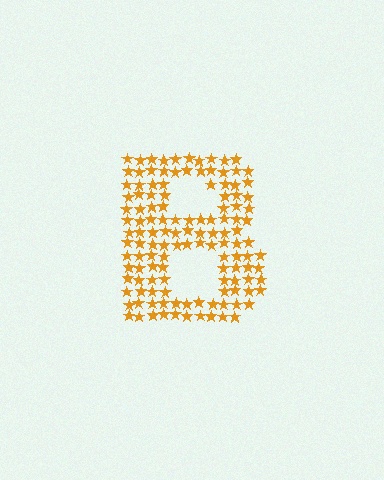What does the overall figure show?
The overall figure shows the letter B.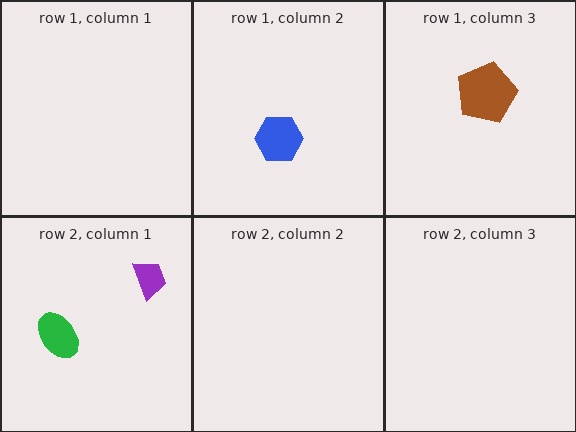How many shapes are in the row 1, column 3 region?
1.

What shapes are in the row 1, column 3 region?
The brown pentagon.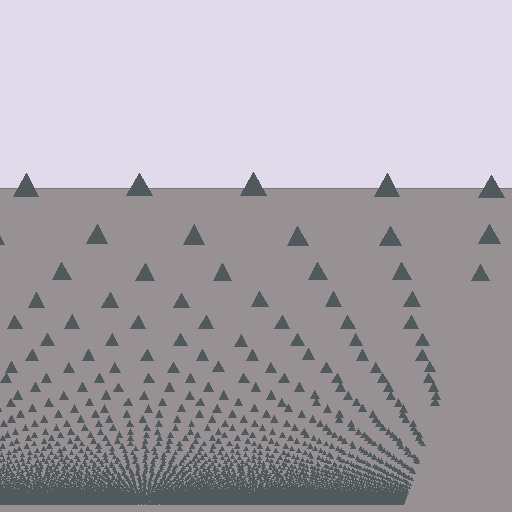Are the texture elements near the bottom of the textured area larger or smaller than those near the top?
Smaller. The gradient is inverted — elements near the bottom are smaller and denser.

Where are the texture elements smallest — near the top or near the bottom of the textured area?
Near the bottom.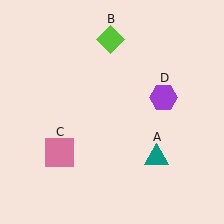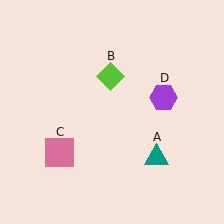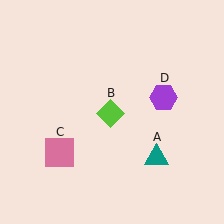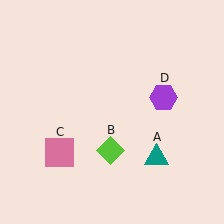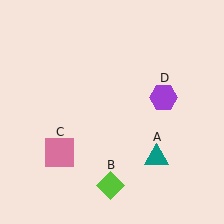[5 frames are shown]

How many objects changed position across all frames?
1 object changed position: lime diamond (object B).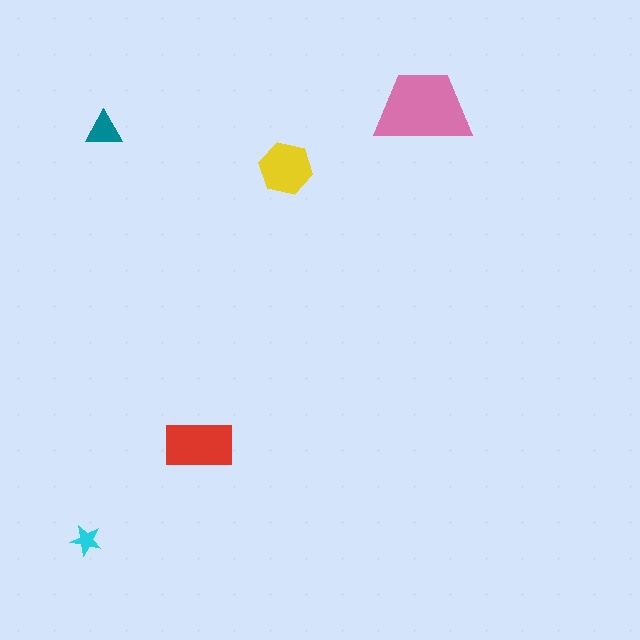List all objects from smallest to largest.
The cyan star, the teal triangle, the yellow hexagon, the red rectangle, the pink trapezoid.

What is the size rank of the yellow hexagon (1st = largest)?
3rd.